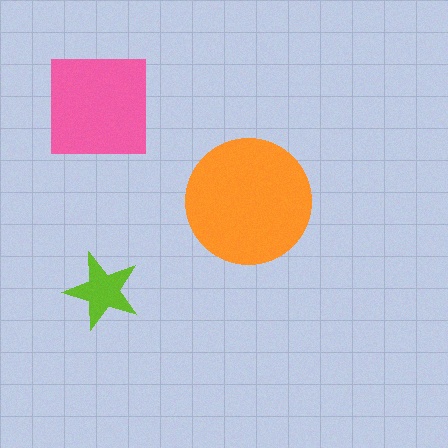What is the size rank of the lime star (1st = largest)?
3rd.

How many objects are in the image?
There are 3 objects in the image.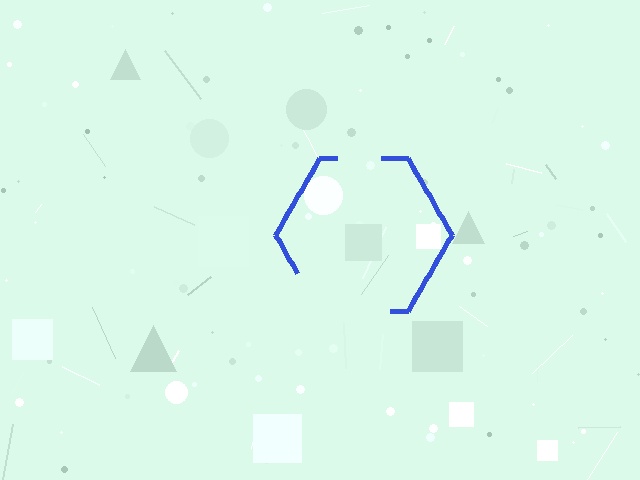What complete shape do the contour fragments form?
The contour fragments form a hexagon.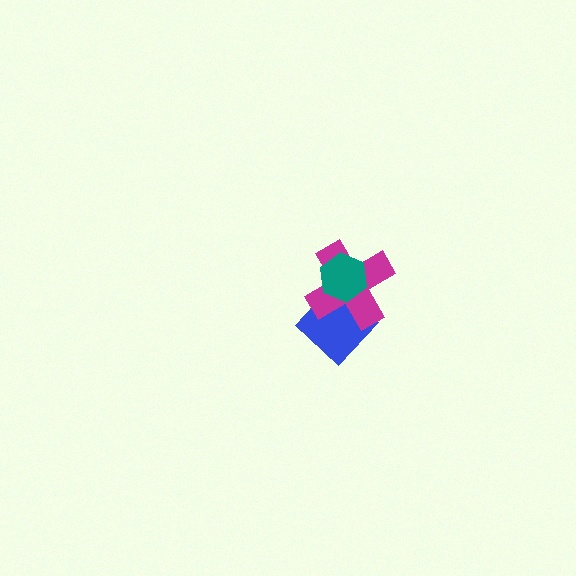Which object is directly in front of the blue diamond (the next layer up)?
The magenta cross is directly in front of the blue diamond.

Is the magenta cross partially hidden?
Yes, it is partially covered by another shape.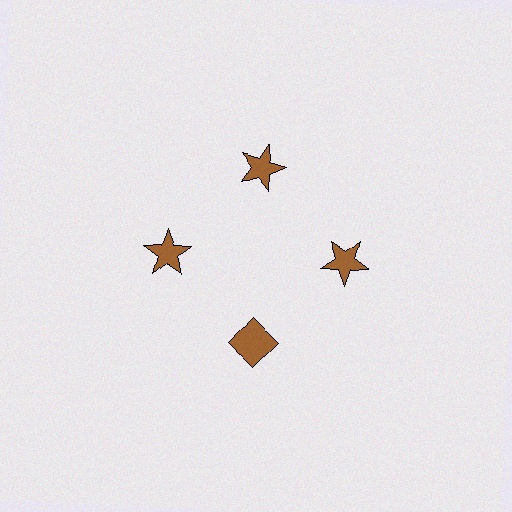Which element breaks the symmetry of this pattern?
The brown diamond at roughly the 6 o'clock position breaks the symmetry. All other shapes are brown stars.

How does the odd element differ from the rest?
It has a different shape: diamond instead of star.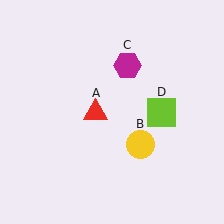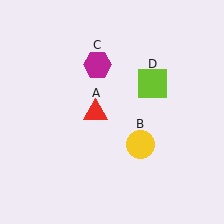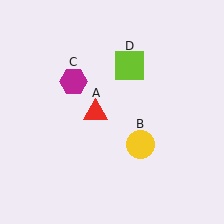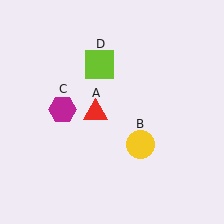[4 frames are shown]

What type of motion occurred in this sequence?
The magenta hexagon (object C), lime square (object D) rotated counterclockwise around the center of the scene.